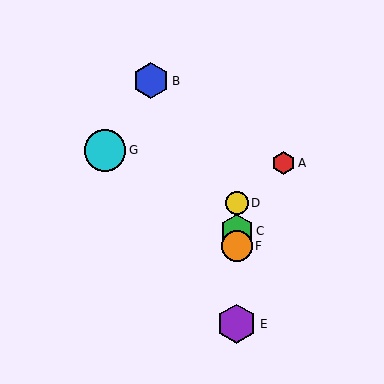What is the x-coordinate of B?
Object B is at x≈151.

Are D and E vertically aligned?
Yes, both are at x≈237.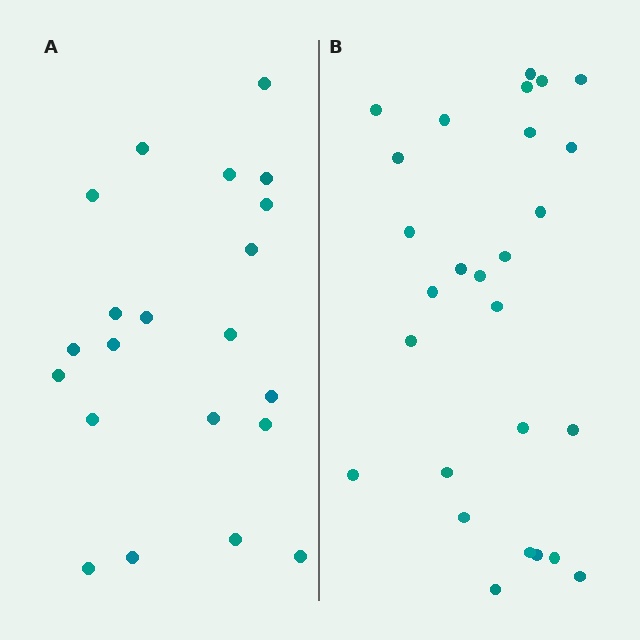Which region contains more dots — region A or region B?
Region B (the right region) has more dots.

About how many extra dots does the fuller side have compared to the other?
Region B has about 6 more dots than region A.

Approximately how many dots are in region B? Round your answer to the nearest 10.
About 30 dots. (The exact count is 27, which rounds to 30.)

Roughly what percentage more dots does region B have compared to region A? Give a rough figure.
About 30% more.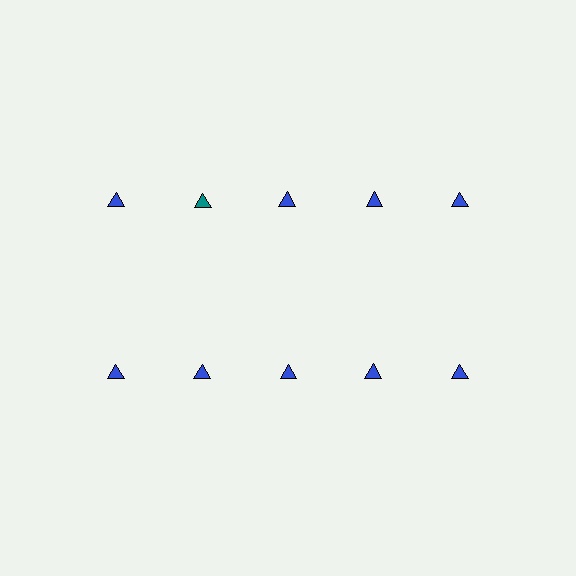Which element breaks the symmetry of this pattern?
The teal triangle in the top row, second from left column breaks the symmetry. All other shapes are blue triangles.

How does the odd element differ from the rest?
It has a different color: teal instead of blue.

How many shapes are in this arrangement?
There are 10 shapes arranged in a grid pattern.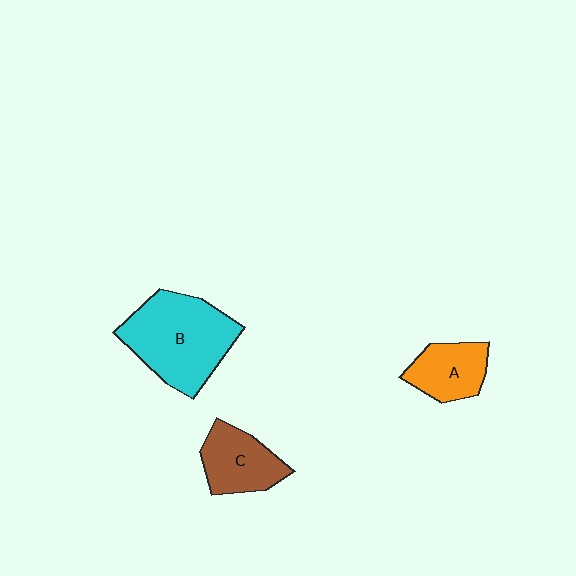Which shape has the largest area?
Shape B (cyan).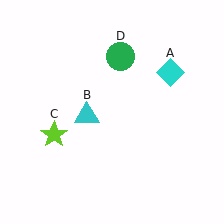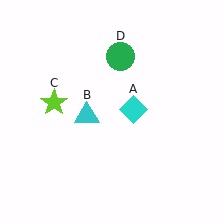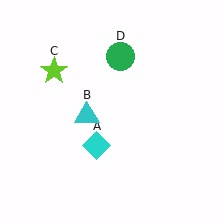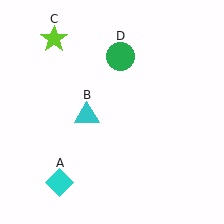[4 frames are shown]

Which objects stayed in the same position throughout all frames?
Cyan triangle (object B) and green circle (object D) remained stationary.